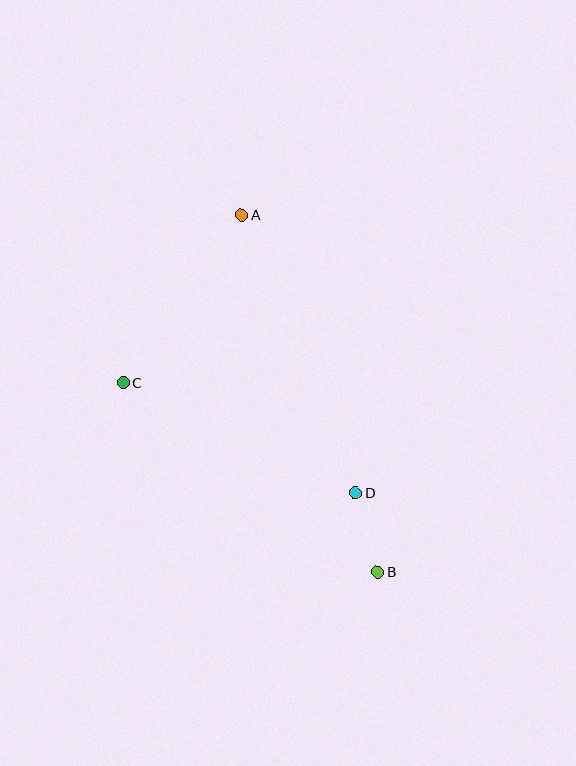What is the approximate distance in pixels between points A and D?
The distance between A and D is approximately 300 pixels.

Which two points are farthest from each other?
Points A and B are farthest from each other.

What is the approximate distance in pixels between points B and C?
The distance between B and C is approximately 318 pixels.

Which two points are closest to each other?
Points B and D are closest to each other.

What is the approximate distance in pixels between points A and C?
The distance between A and C is approximately 205 pixels.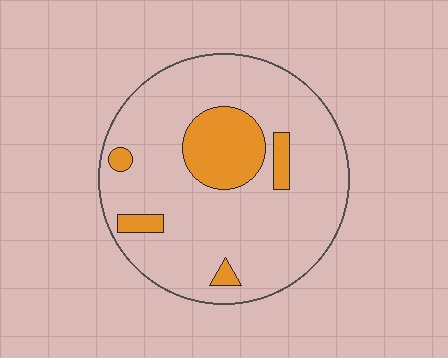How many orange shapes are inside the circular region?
5.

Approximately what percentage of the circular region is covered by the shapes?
Approximately 15%.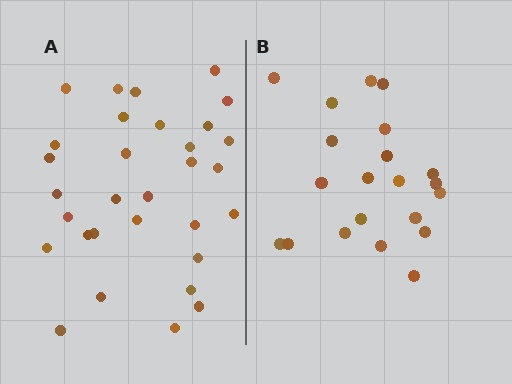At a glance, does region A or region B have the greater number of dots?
Region A (the left region) has more dots.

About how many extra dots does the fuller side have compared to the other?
Region A has roughly 10 or so more dots than region B.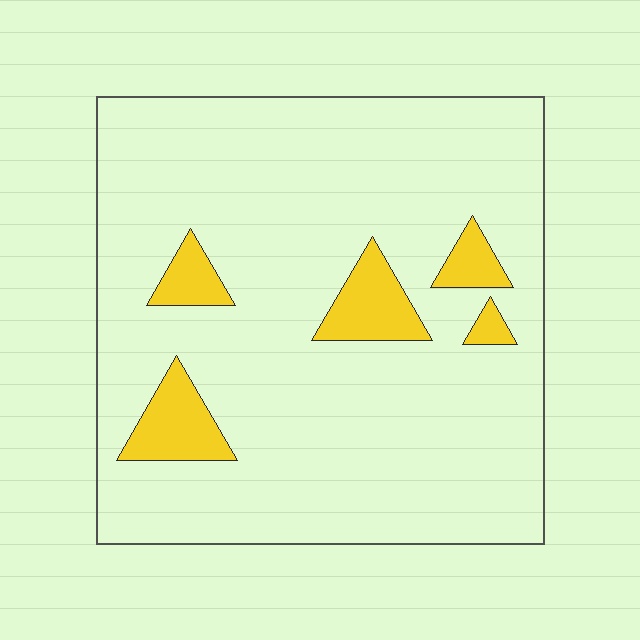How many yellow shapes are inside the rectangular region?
5.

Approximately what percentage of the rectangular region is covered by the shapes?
Approximately 10%.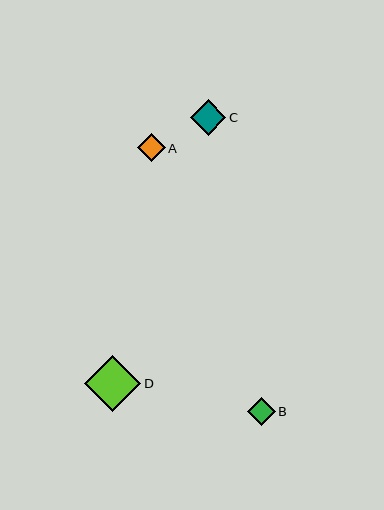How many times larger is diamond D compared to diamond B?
Diamond D is approximately 2.0 times the size of diamond B.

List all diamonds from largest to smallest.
From largest to smallest: D, C, A, B.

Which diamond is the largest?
Diamond D is the largest with a size of approximately 56 pixels.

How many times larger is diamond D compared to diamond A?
Diamond D is approximately 2.0 times the size of diamond A.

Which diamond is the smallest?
Diamond B is the smallest with a size of approximately 28 pixels.